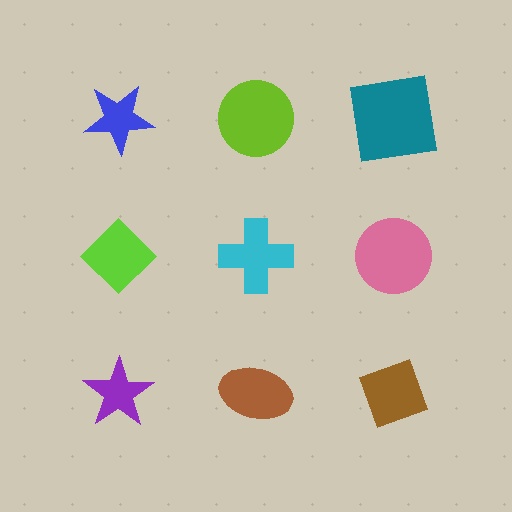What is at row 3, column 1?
A purple star.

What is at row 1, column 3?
A teal square.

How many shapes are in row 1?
3 shapes.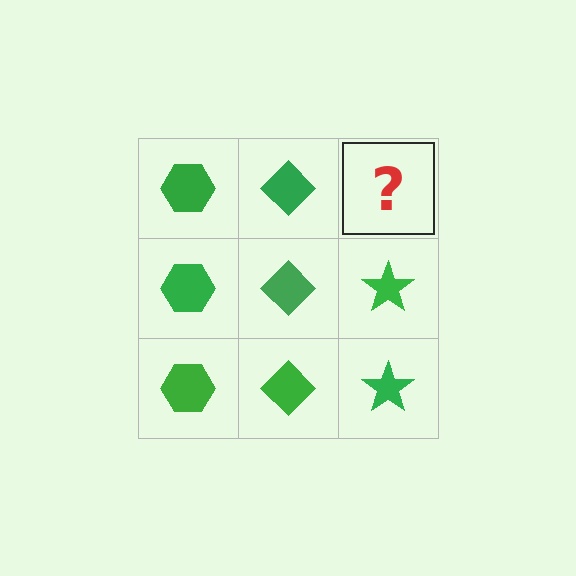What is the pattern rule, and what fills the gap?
The rule is that each column has a consistent shape. The gap should be filled with a green star.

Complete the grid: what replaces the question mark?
The question mark should be replaced with a green star.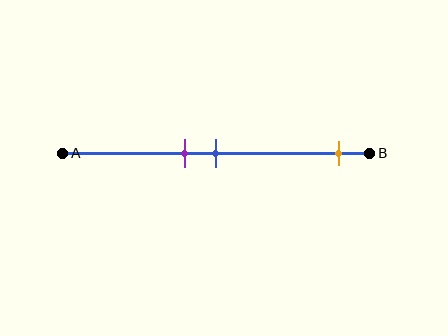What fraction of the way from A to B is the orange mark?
The orange mark is approximately 90% (0.9) of the way from A to B.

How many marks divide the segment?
There are 3 marks dividing the segment.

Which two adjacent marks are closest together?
The purple and blue marks are the closest adjacent pair.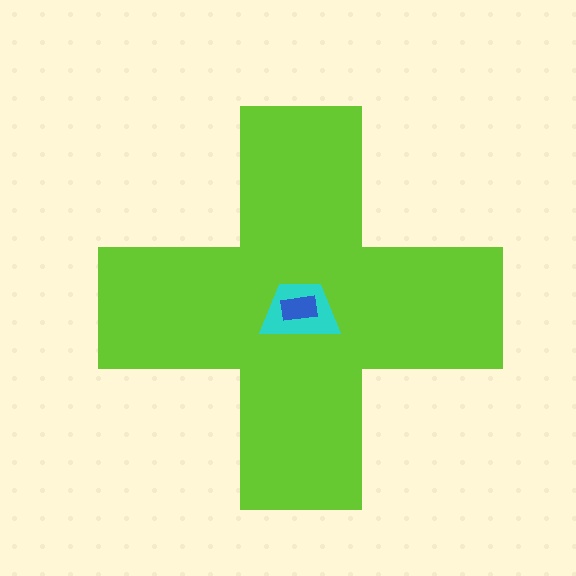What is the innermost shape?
The blue rectangle.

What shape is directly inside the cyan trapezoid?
The blue rectangle.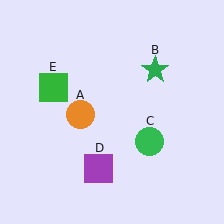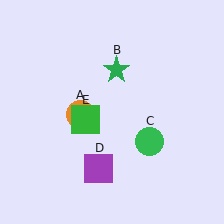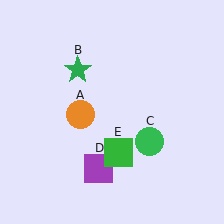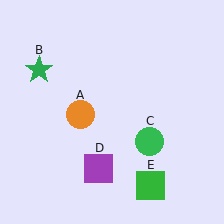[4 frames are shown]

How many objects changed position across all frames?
2 objects changed position: green star (object B), green square (object E).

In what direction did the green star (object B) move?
The green star (object B) moved left.